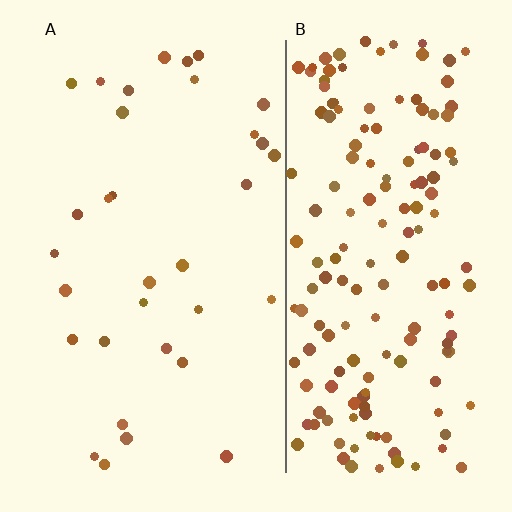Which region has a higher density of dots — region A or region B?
B (the right).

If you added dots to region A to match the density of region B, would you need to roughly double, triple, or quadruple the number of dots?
Approximately quadruple.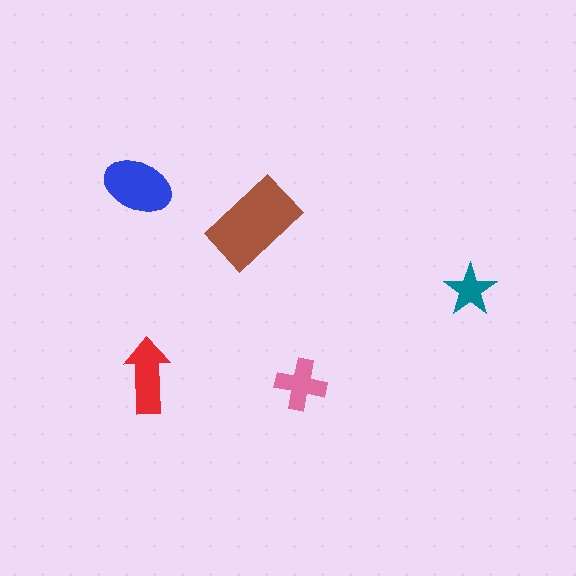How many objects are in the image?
There are 5 objects in the image.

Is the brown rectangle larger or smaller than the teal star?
Larger.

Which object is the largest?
The brown rectangle.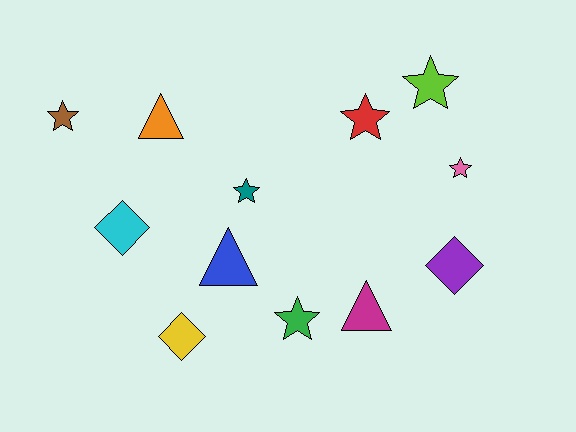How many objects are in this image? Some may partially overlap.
There are 12 objects.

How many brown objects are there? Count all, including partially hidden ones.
There is 1 brown object.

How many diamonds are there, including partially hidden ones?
There are 3 diamonds.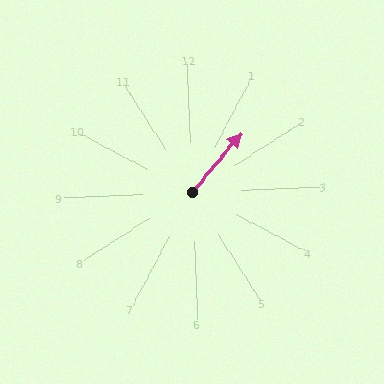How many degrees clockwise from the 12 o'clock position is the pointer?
Approximately 42 degrees.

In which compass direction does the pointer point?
Northeast.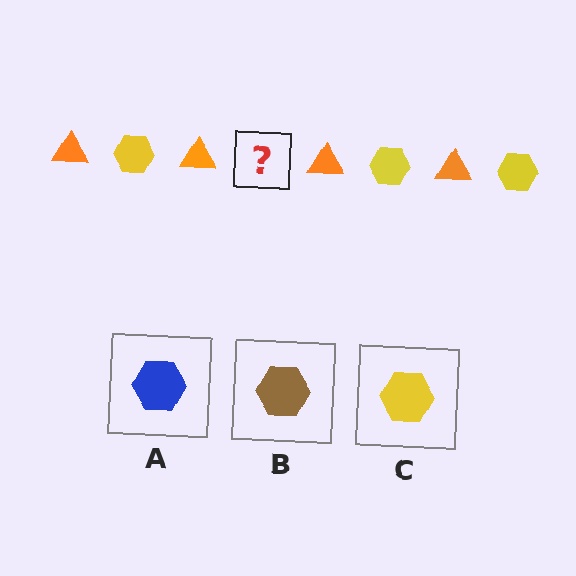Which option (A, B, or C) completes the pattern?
C.